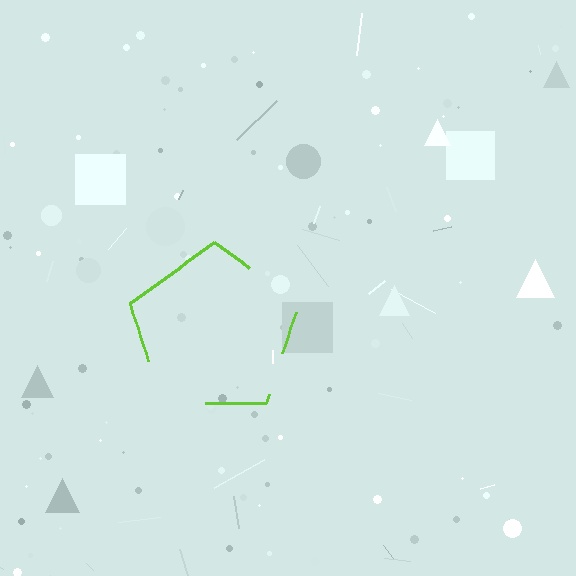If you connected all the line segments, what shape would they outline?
They would outline a pentagon.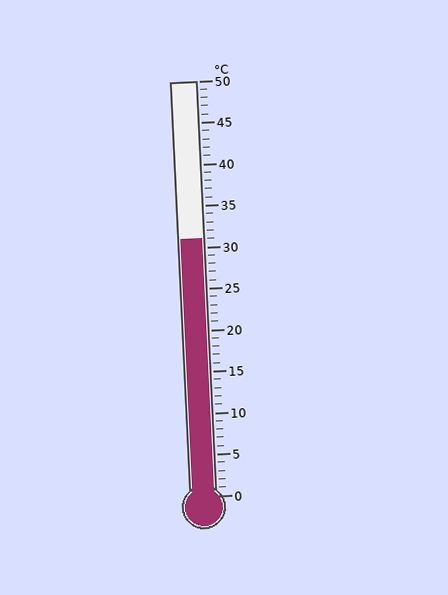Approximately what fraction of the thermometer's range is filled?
The thermometer is filled to approximately 60% of its range.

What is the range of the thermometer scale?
The thermometer scale ranges from 0°C to 50°C.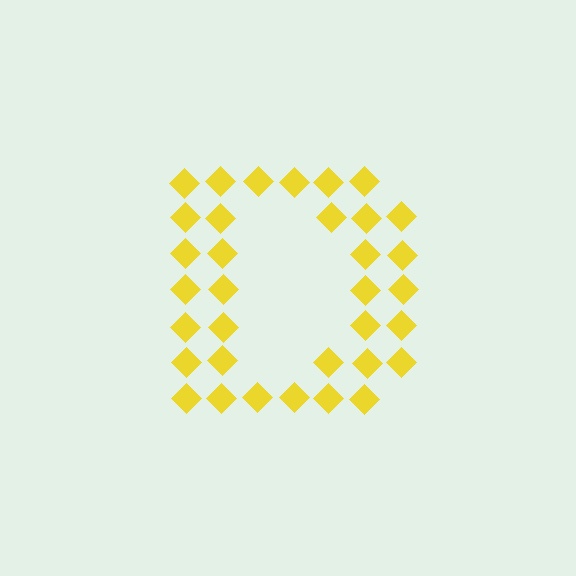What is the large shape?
The large shape is the letter D.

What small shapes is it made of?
It is made of small diamonds.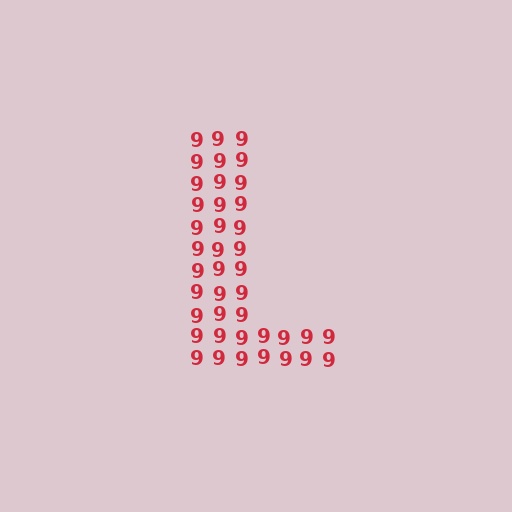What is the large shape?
The large shape is the letter L.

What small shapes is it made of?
It is made of small digit 9's.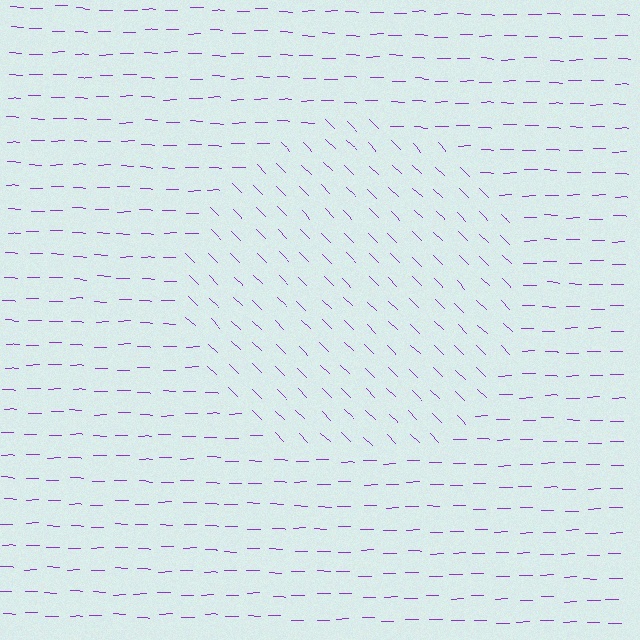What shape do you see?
I see a circle.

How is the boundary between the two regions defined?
The boundary is defined purely by a change in line orientation (approximately 45 degrees difference). All lines are the same color and thickness.